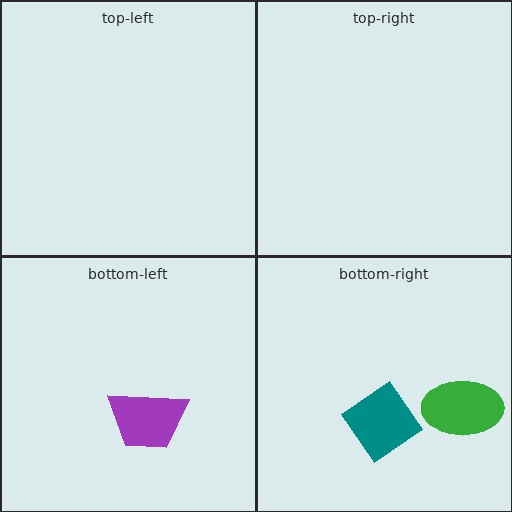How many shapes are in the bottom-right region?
2.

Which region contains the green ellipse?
The bottom-right region.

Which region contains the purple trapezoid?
The bottom-left region.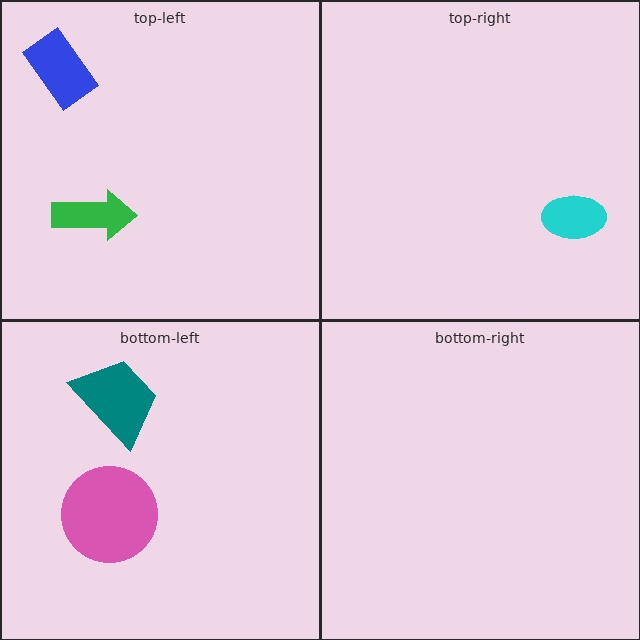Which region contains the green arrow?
The top-left region.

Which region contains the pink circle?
The bottom-left region.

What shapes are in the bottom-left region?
The pink circle, the teal trapezoid.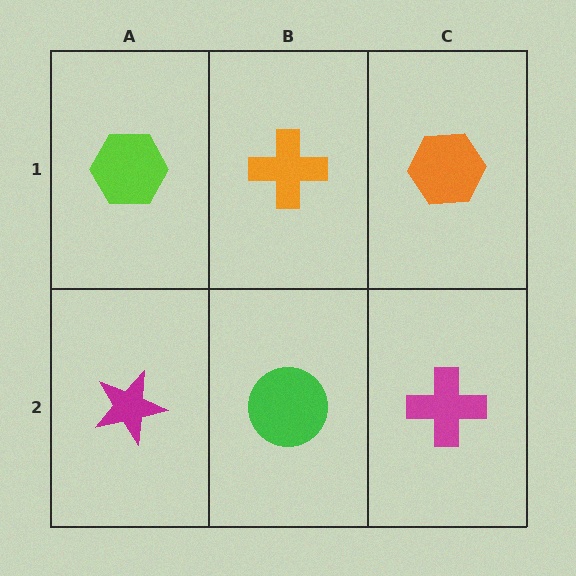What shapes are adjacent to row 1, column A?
A magenta star (row 2, column A), an orange cross (row 1, column B).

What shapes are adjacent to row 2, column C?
An orange hexagon (row 1, column C), a green circle (row 2, column B).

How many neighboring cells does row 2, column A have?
2.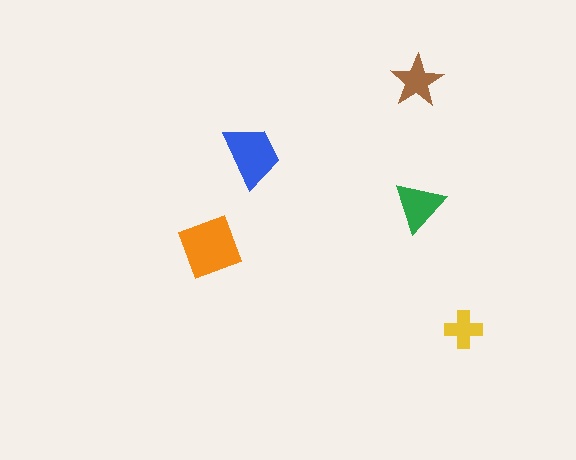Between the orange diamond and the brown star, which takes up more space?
The orange diamond.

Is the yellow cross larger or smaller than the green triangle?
Smaller.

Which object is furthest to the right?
The yellow cross is rightmost.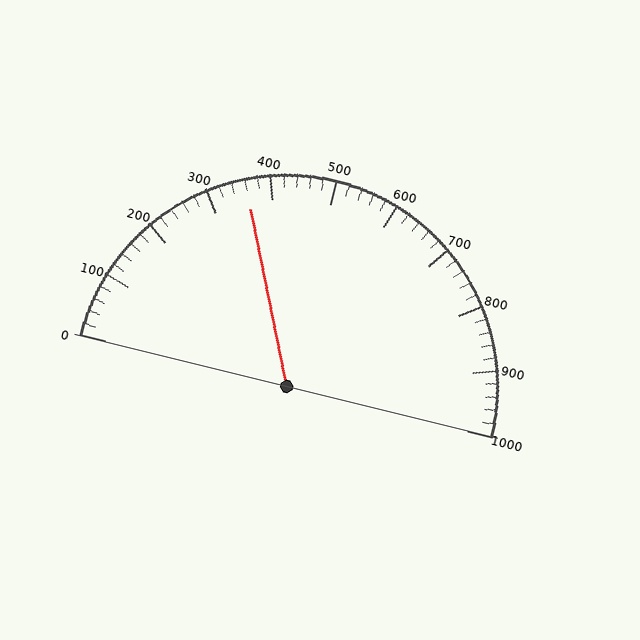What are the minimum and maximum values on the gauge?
The gauge ranges from 0 to 1000.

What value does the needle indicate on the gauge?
The needle indicates approximately 360.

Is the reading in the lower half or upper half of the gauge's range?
The reading is in the lower half of the range (0 to 1000).